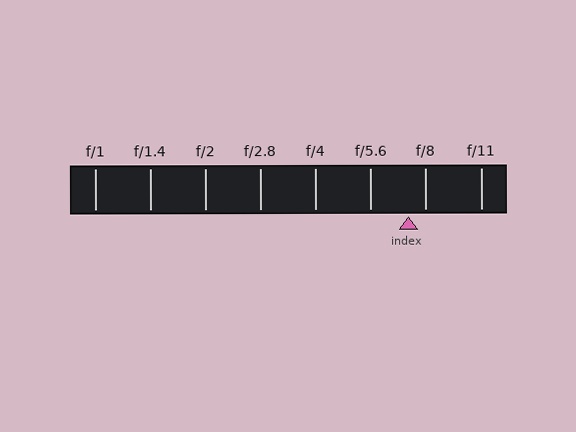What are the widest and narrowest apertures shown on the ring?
The widest aperture shown is f/1 and the narrowest is f/11.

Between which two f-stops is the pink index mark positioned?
The index mark is between f/5.6 and f/8.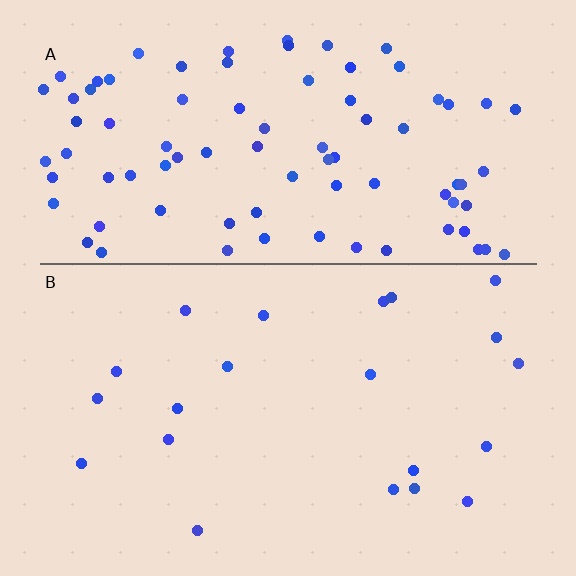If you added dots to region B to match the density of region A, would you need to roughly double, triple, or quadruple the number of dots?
Approximately quadruple.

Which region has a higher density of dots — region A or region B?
A (the top).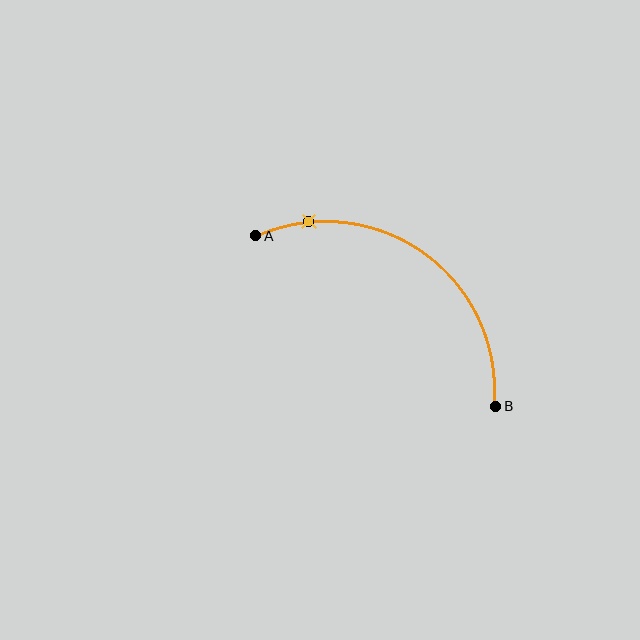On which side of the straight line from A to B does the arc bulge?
The arc bulges above and to the right of the straight line connecting A and B.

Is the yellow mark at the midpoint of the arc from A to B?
No. The yellow mark lies on the arc but is closer to endpoint A. The arc midpoint would be at the point on the curve equidistant along the arc from both A and B.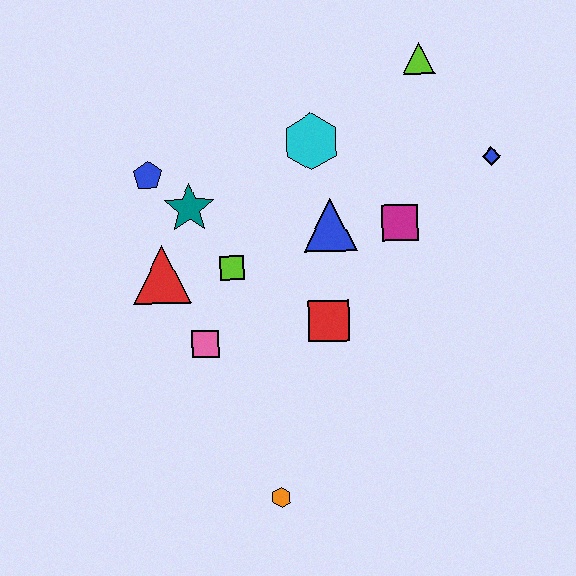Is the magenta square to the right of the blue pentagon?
Yes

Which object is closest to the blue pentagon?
The teal star is closest to the blue pentagon.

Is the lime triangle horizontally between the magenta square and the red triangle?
No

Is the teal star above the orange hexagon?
Yes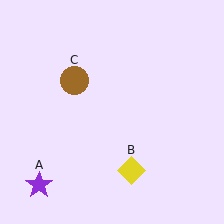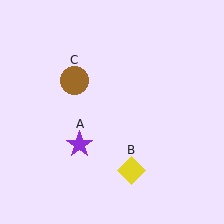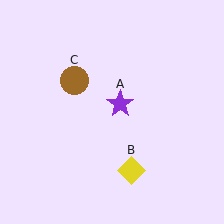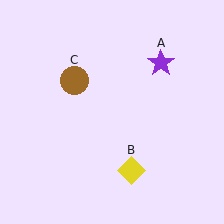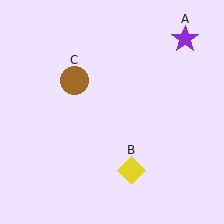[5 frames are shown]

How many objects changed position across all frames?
1 object changed position: purple star (object A).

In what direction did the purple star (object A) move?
The purple star (object A) moved up and to the right.